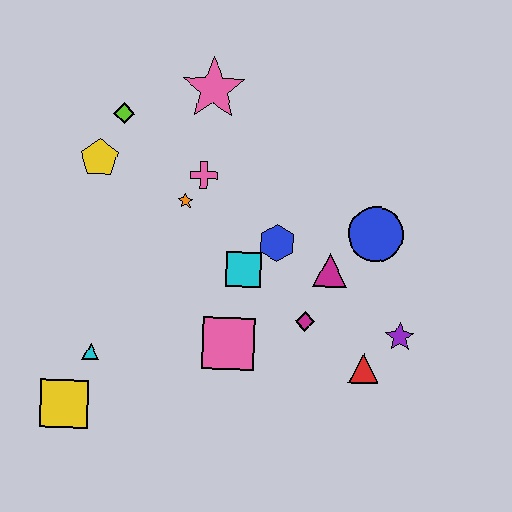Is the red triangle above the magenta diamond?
No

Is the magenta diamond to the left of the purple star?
Yes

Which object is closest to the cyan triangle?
The yellow square is closest to the cyan triangle.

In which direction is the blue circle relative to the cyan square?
The blue circle is to the right of the cyan square.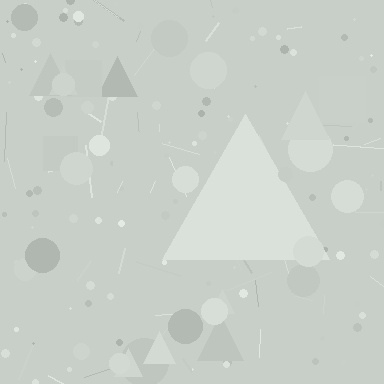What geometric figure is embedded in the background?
A triangle is embedded in the background.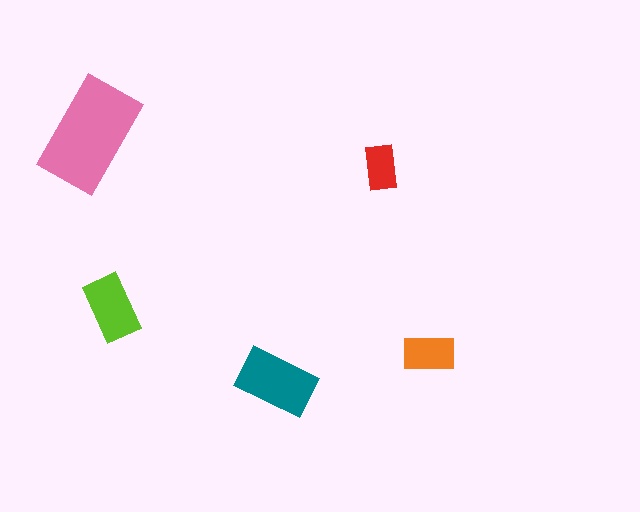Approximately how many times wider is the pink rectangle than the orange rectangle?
About 2 times wider.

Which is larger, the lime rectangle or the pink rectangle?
The pink one.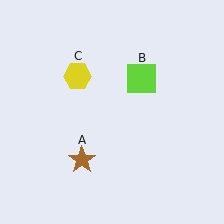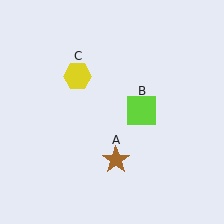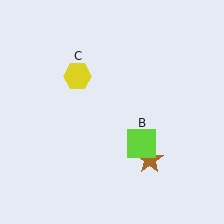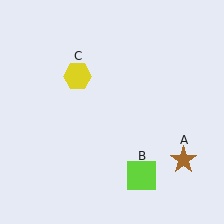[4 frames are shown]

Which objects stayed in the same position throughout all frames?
Yellow hexagon (object C) remained stationary.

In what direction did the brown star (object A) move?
The brown star (object A) moved right.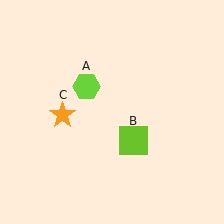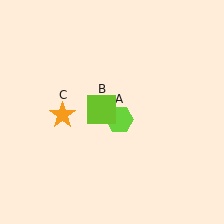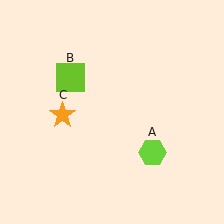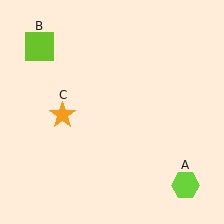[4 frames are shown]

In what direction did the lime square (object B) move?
The lime square (object B) moved up and to the left.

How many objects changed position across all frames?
2 objects changed position: lime hexagon (object A), lime square (object B).